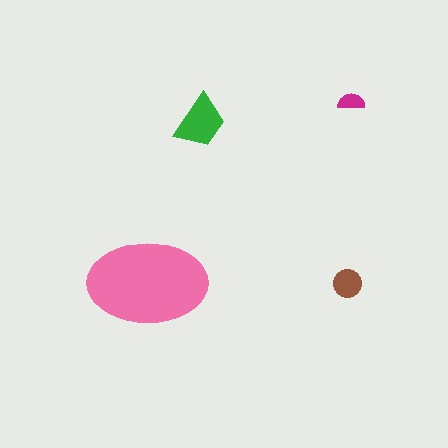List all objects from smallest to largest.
The magenta semicircle, the brown circle, the green trapezoid, the pink ellipse.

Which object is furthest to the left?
The pink ellipse is leftmost.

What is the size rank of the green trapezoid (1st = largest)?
2nd.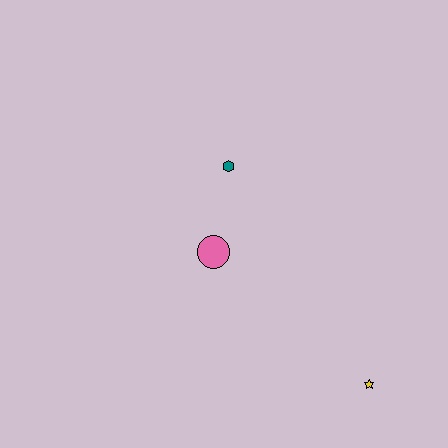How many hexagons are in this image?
There is 1 hexagon.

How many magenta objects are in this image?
There are no magenta objects.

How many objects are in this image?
There are 3 objects.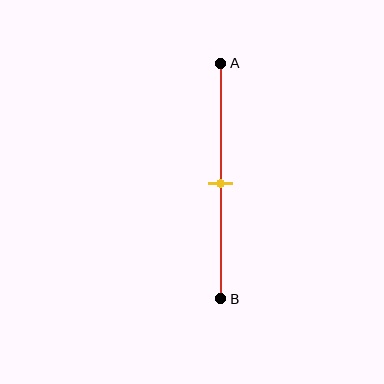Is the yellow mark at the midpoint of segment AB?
Yes, the mark is approximately at the midpoint.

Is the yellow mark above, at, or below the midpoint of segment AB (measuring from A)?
The yellow mark is approximately at the midpoint of segment AB.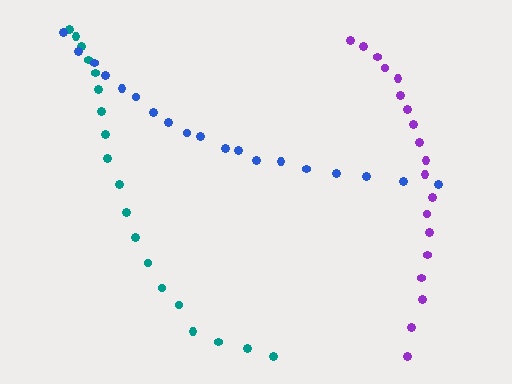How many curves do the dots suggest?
There are 3 distinct paths.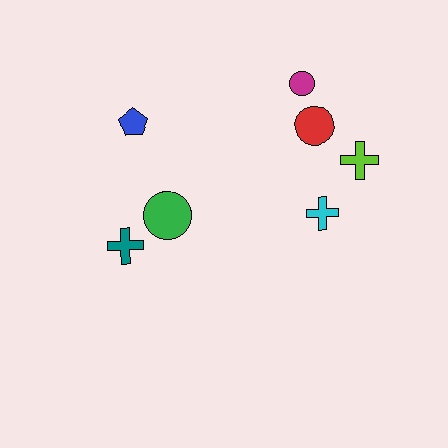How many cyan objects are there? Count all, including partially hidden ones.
There is 1 cyan object.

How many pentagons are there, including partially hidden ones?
There is 1 pentagon.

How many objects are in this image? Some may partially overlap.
There are 7 objects.